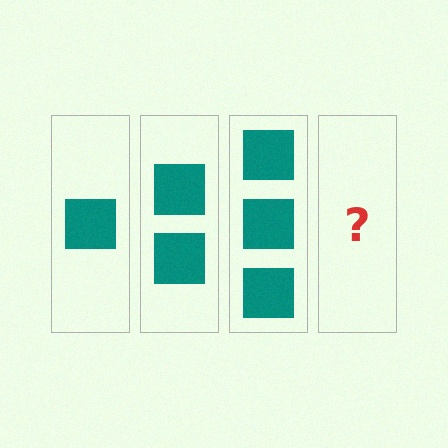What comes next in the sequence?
The next element should be 4 squares.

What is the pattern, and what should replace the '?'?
The pattern is that each step adds one more square. The '?' should be 4 squares.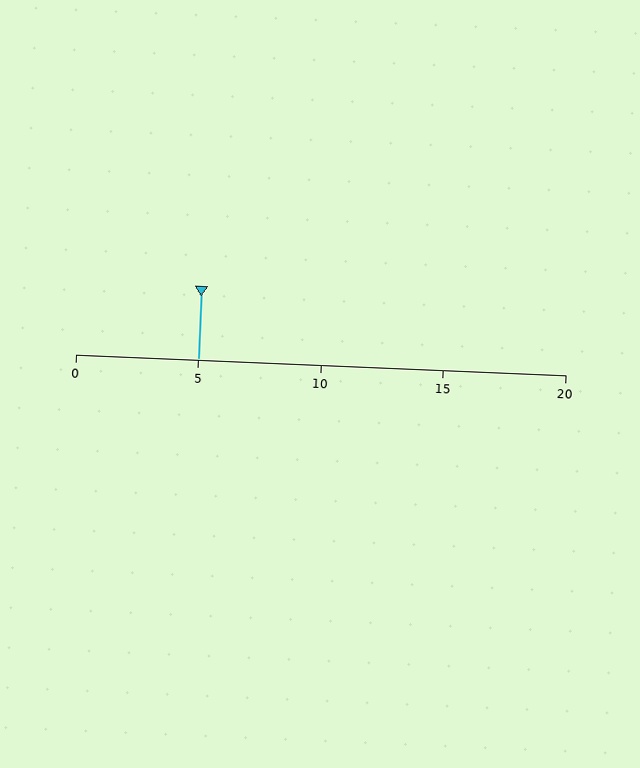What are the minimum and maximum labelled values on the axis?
The axis runs from 0 to 20.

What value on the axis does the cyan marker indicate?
The marker indicates approximately 5.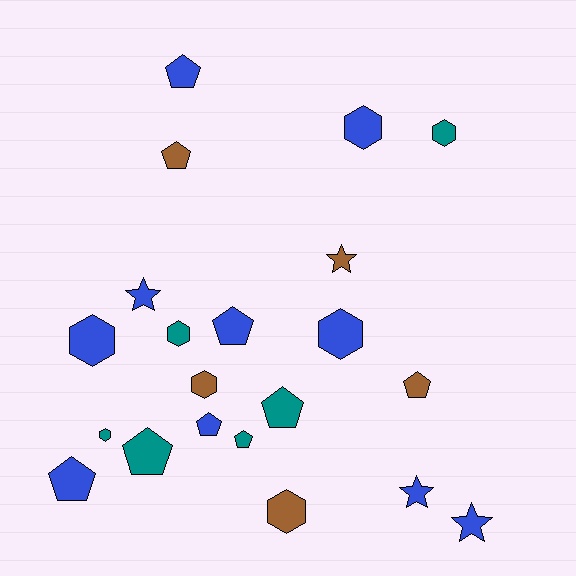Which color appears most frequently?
Blue, with 10 objects.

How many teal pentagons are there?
There are 3 teal pentagons.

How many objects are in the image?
There are 21 objects.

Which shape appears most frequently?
Pentagon, with 9 objects.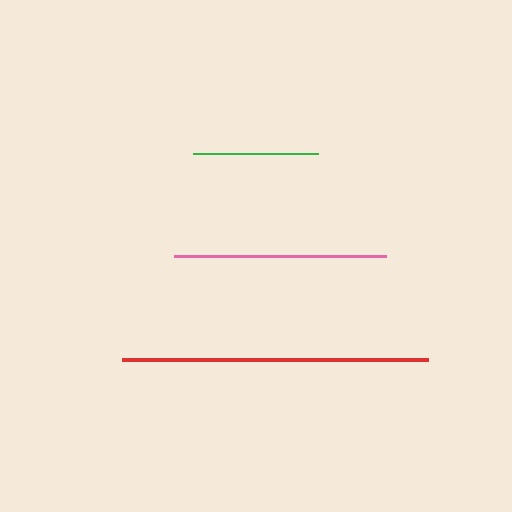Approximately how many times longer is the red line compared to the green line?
The red line is approximately 2.5 times the length of the green line.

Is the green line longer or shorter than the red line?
The red line is longer than the green line.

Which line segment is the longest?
The red line is the longest at approximately 306 pixels.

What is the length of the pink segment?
The pink segment is approximately 212 pixels long.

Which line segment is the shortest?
The green line is the shortest at approximately 125 pixels.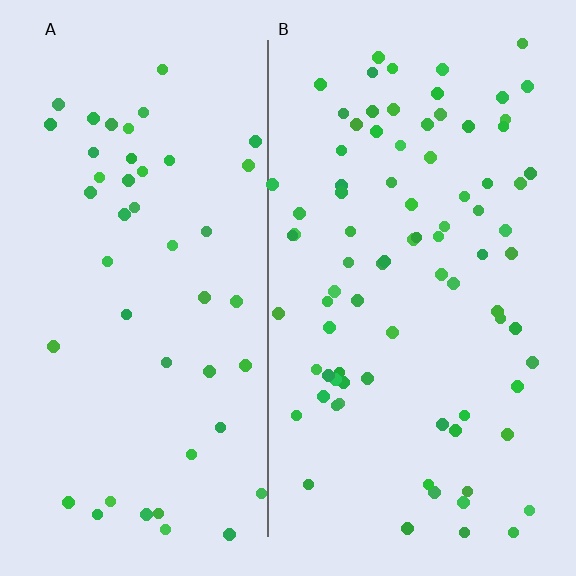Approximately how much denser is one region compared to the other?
Approximately 1.8× — region B over region A.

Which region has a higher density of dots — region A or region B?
B (the right).